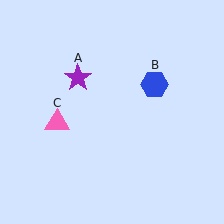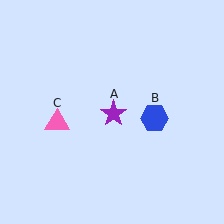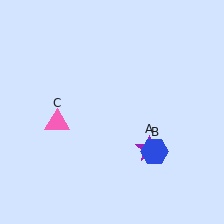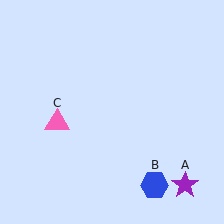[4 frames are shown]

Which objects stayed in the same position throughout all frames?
Pink triangle (object C) remained stationary.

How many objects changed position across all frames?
2 objects changed position: purple star (object A), blue hexagon (object B).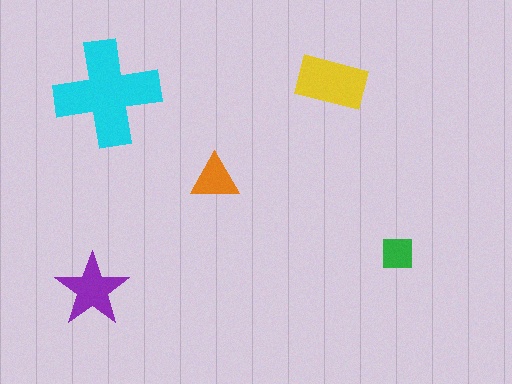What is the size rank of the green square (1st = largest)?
5th.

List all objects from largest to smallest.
The cyan cross, the yellow rectangle, the purple star, the orange triangle, the green square.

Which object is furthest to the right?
The green square is rightmost.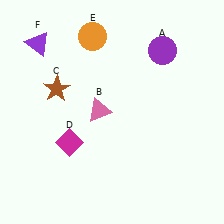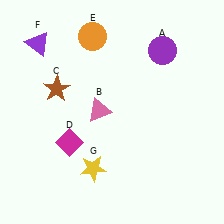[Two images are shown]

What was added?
A yellow star (G) was added in Image 2.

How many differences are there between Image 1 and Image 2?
There is 1 difference between the two images.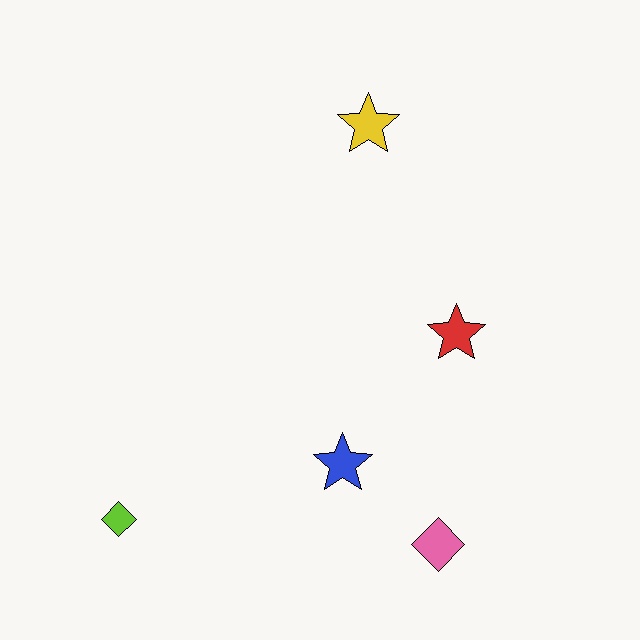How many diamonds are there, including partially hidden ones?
There are 2 diamonds.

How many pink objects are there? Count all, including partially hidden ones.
There is 1 pink object.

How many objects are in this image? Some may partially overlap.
There are 5 objects.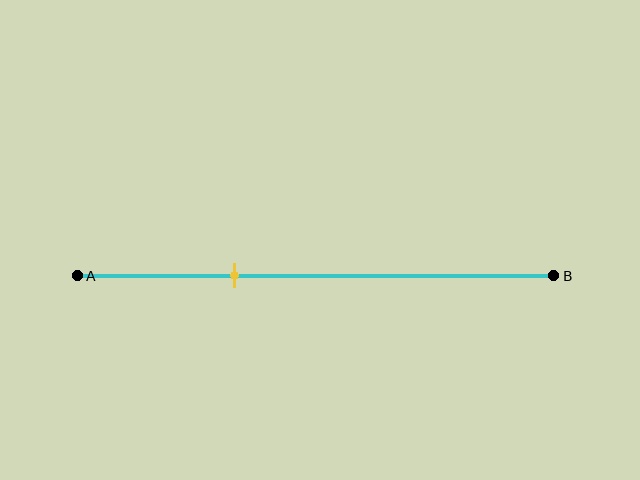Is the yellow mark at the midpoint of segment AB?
No, the mark is at about 35% from A, not at the 50% midpoint.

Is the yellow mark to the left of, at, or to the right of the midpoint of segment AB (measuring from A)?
The yellow mark is to the left of the midpoint of segment AB.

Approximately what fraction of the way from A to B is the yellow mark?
The yellow mark is approximately 35% of the way from A to B.